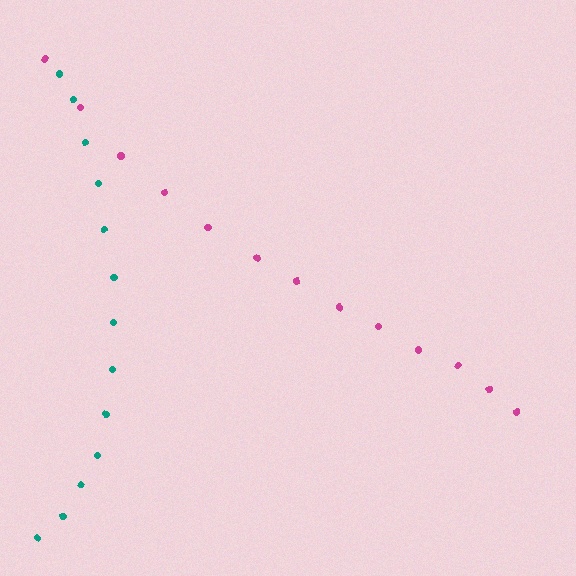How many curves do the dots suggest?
There are 2 distinct paths.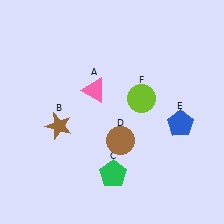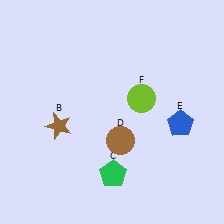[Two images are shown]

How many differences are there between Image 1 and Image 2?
There is 1 difference between the two images.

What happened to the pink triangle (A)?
The pink triangle (A) was removed in Image 2. It was in the top-left area of Image 1.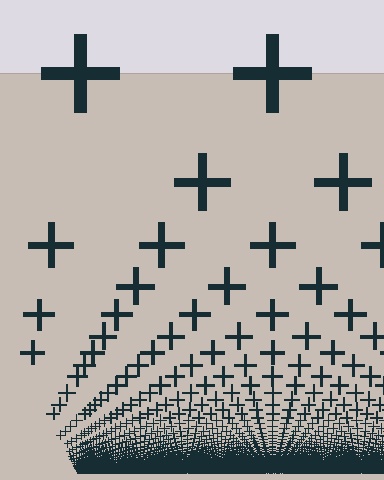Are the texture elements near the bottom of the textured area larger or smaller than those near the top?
Smaller. The gradient is inverted — elements near the bottom are smaller and denser.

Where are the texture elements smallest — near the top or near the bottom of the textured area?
Near the bottom.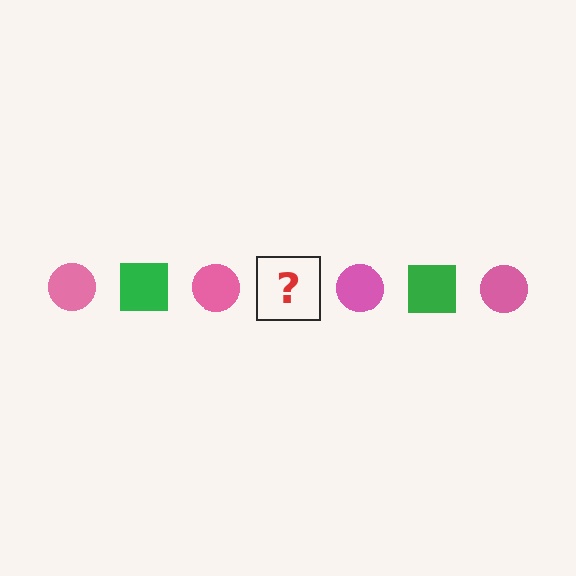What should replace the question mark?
The question mark should be replaced with a green square.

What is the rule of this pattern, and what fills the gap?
The rule is that the pattern alternates between pink circle and green square. The gap should be filled with a green square.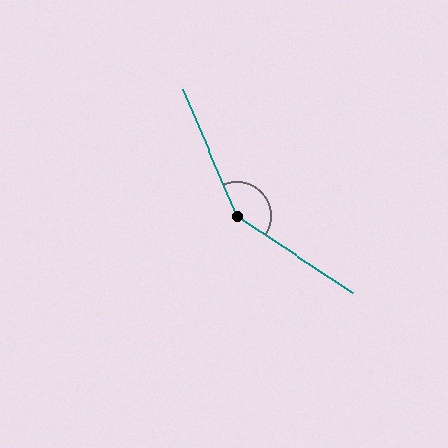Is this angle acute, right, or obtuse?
It is obtuse.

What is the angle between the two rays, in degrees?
Approximately 147 degrees.